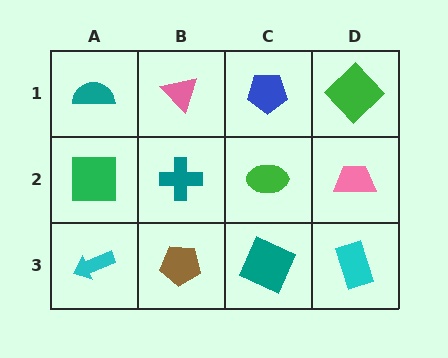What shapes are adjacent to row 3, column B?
A teal cross (row 2, column B), a cyan arrow (row 3, column A), a teal square (row 3, column C).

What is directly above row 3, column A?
A green square.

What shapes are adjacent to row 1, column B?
A teal cross (row 2, column B), a teal semicircle (row 1, column A), a blue pentagon (row 1, column C).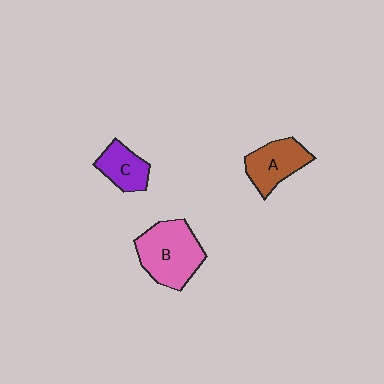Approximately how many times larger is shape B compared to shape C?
Approximately 1.9 times.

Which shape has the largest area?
Shape B (pink).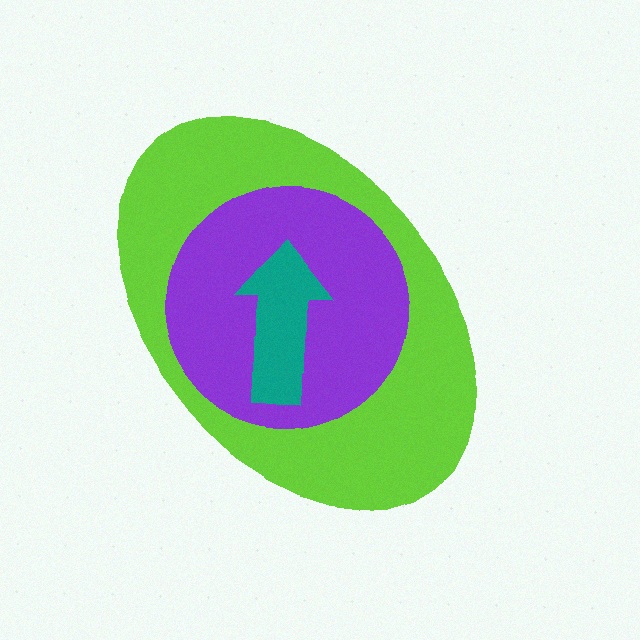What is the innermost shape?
The teal arrow.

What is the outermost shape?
The lime ellipse.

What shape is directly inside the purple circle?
The teal arrow.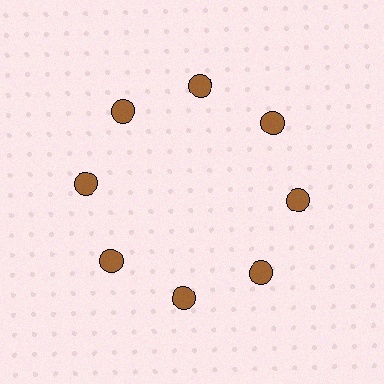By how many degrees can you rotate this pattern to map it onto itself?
The pattern maps onto itself every 45 degrees of rotation.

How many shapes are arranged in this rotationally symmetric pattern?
There are 8 shapes, arranged in 8 groups of 1.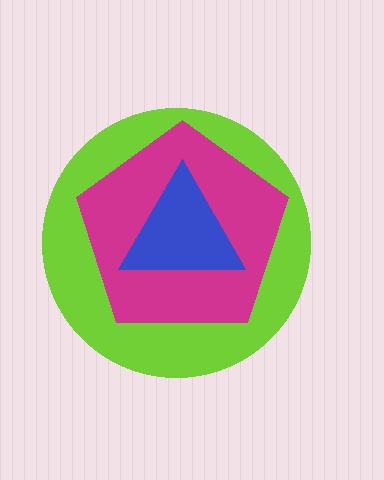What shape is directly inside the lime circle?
The magenta pentagon.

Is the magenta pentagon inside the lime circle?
Yes.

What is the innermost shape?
The blue triangle.